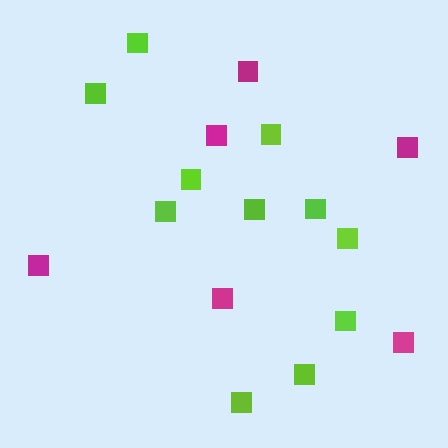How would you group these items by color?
There are 2 groups: one group of magenta squares (6) and one group of lime squares (11).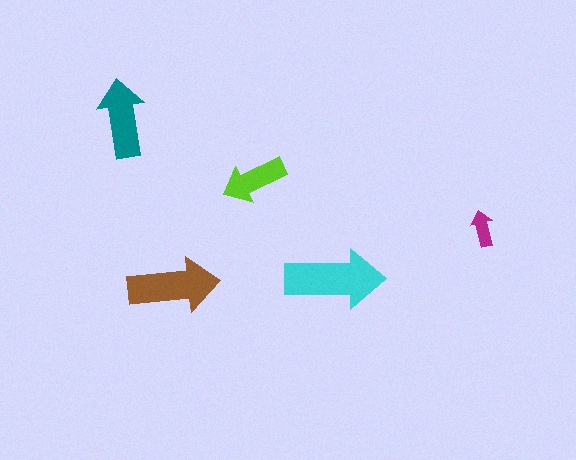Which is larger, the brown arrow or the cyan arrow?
The cyan one.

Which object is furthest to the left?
The teal arrow is leftmost.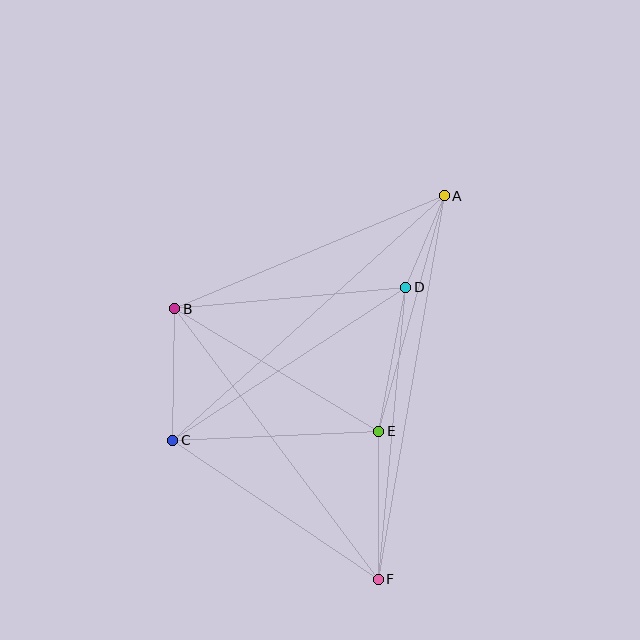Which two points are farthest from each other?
Points A and F are farthest from each other.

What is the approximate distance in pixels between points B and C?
The distance between B and C is approximately 132 pixels.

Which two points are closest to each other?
Points A and D are closest to each other.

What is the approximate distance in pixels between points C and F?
The distance between C and F is approximately 248 pixels.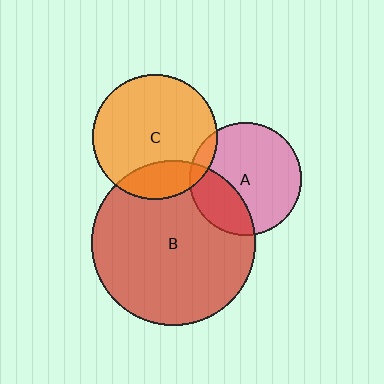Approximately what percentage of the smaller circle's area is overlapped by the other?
Approximately 30%.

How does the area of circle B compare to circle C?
Approximately 1.7 times.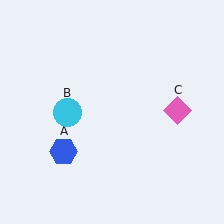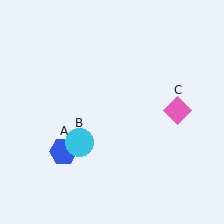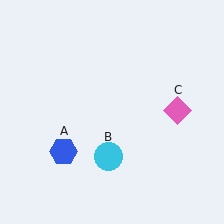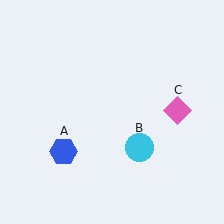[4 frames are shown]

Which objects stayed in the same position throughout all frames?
Blue hexagon (object A) and pink diamond (object C) remained stationary.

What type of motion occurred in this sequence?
The cyan circle (object B) rotated counterclockwise around the center of the scene.